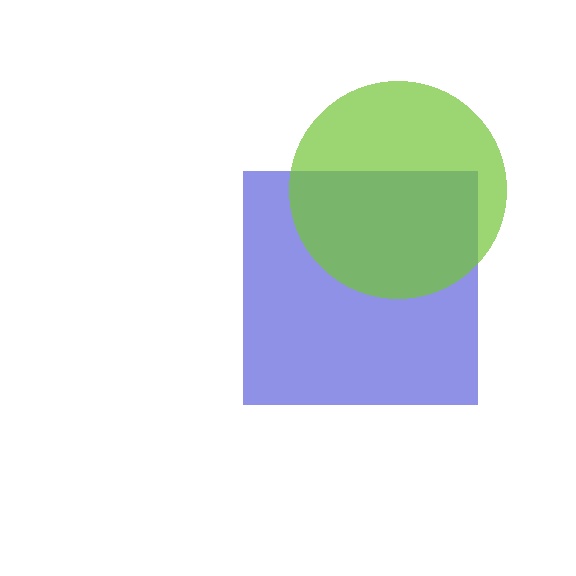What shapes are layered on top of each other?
The layered shapes are: a blue square, a lime circle.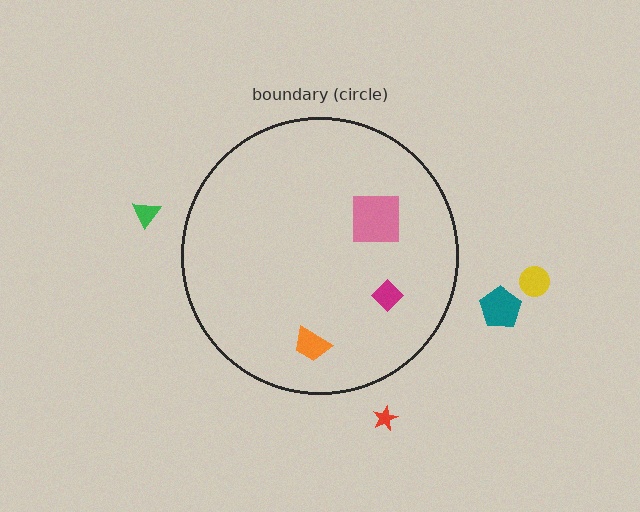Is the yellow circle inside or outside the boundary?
Outside.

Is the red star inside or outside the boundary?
Outside.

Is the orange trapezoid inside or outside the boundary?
Inside.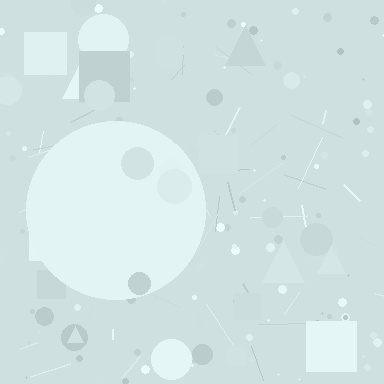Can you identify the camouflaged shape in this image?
The camouflaged shape is a circle.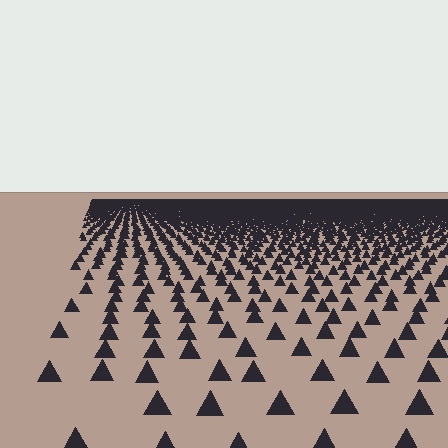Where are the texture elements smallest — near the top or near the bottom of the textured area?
Near the top.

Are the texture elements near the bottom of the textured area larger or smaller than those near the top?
Larger. Near the bottom, elements are closer to the viewer and appear at a bigger on-screen size.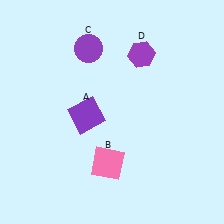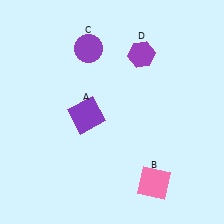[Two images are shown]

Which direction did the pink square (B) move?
The pink square (B) moved right.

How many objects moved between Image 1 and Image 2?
1 object moved between the two images.